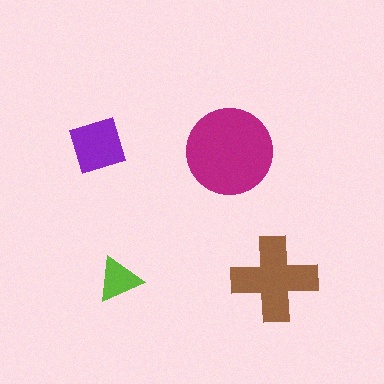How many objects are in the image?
There are 4 objects in the image.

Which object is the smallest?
The lime triangle.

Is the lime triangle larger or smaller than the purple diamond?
Smaller.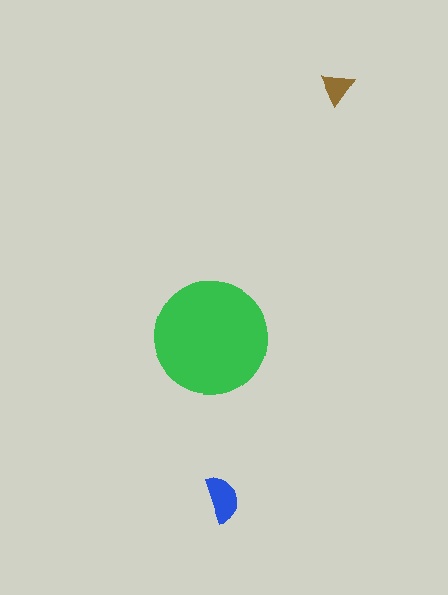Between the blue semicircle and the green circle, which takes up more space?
The green circle.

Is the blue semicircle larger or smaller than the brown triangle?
Larger.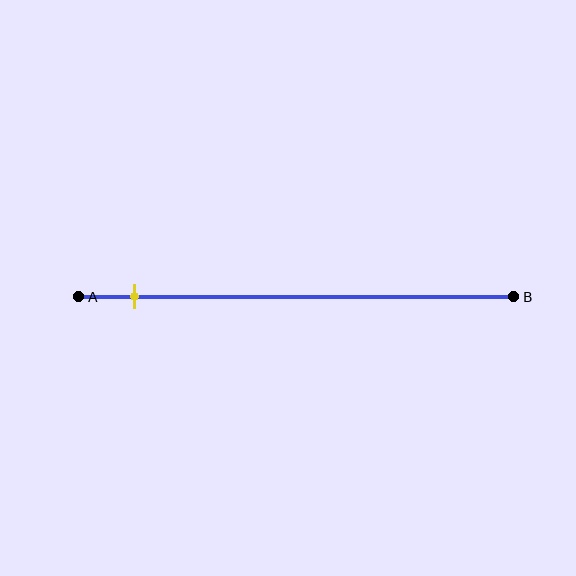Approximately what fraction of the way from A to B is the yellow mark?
The yellow mark is approximately 15% of the way from A to B.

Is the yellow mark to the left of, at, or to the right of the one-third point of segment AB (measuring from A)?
The yellow mark is to the left of the one-third point of segment AB.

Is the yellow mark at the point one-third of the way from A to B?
No, the mark is at about 15% from A, not at the 33% one-third point.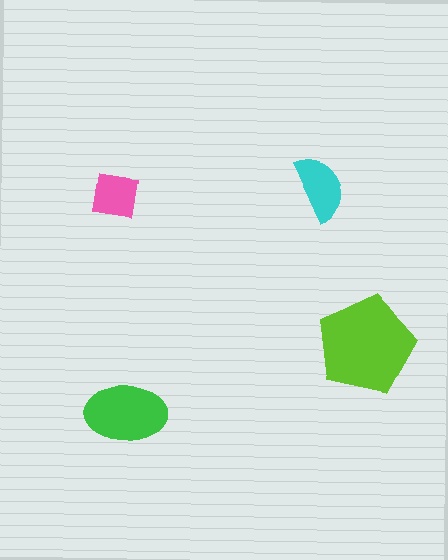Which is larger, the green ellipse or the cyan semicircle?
The green ellipse.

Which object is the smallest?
The pink square.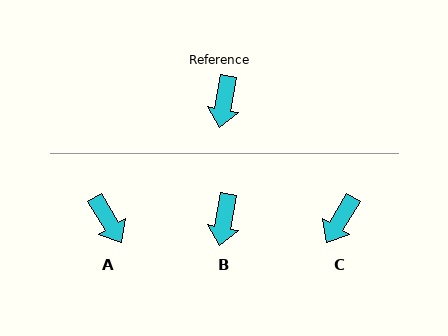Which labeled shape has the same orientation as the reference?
B.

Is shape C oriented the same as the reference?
No, it is off by about 21 degrees.